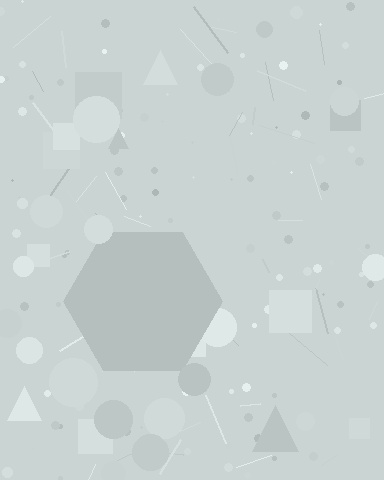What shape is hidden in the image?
A hexagon is hidden in the image.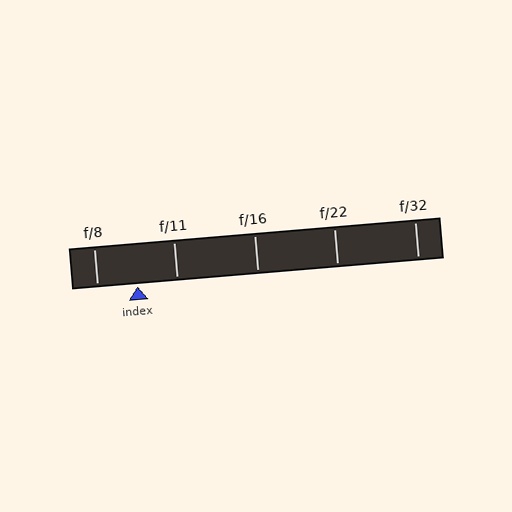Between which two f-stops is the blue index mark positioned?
The index mark is between f/8 and f/11.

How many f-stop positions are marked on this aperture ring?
There are 5 f-stop positions marked.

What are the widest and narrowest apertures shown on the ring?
The widest aperture shown is f/8 and the narrowest is f/32.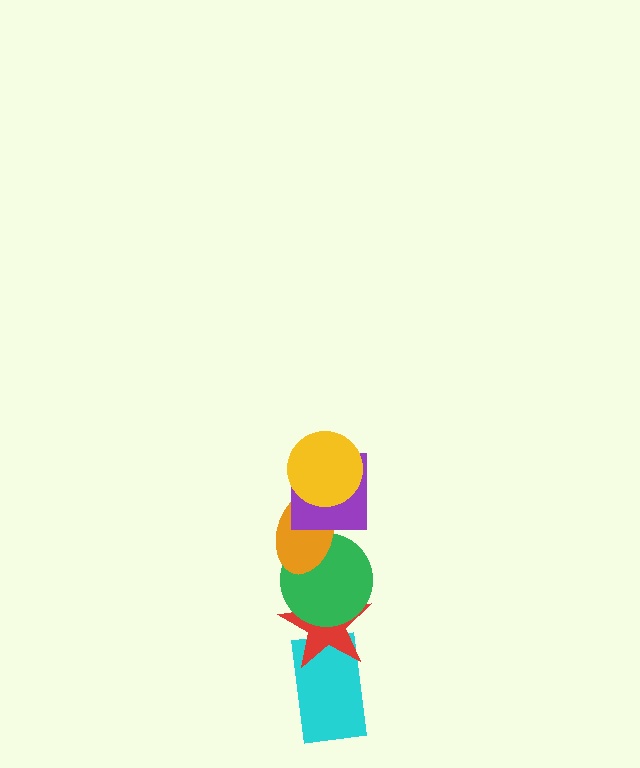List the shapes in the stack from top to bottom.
From top to bottom: the yellow circle, the purple square, the orange ellipse, the green circle, the red star, the cyan rectangle.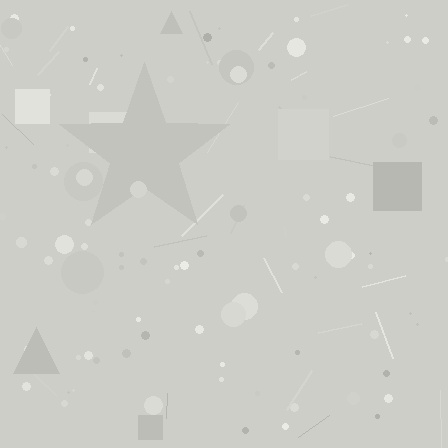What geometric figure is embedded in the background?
A star is embedded in the background.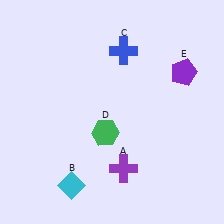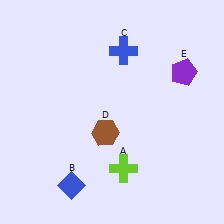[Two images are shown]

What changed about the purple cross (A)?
In Image 1, A is purple. In Image 2, it changed to lime.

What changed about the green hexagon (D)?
In Image 1, D is green. In Image 2, it changed to brown.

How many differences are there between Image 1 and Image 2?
There are 3 differences between the two images.